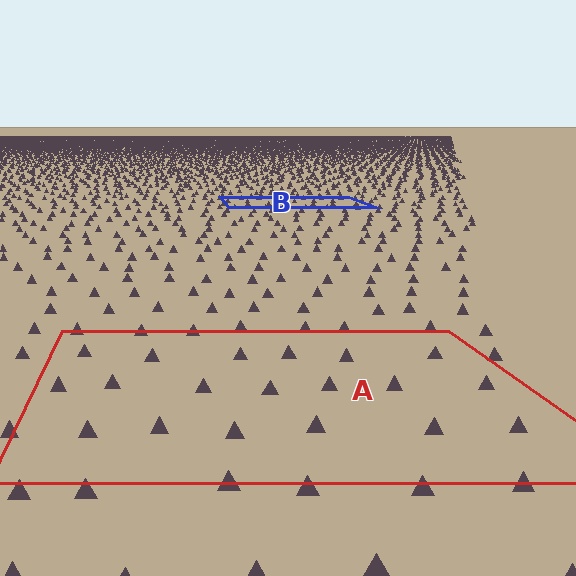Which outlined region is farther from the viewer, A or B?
Region B is farther from the viewer — the texture elements inside it appear smaller and more densely packed.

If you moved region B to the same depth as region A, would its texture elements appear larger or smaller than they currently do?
They would appear larger. At a closer depth, the same texture elements are projected at a bigger on-screen size.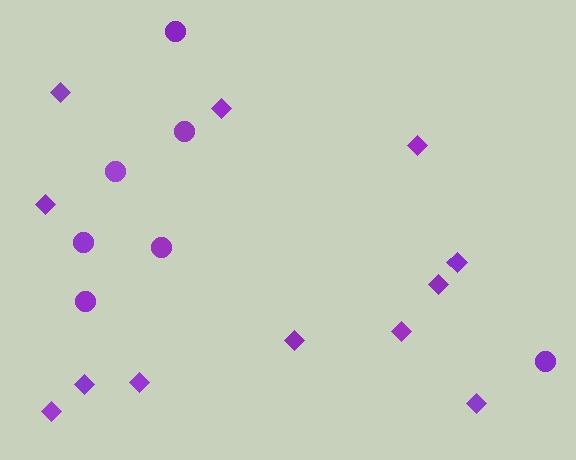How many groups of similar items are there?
There are 2 groups: one group of circles (7) and one group of diamonds (12).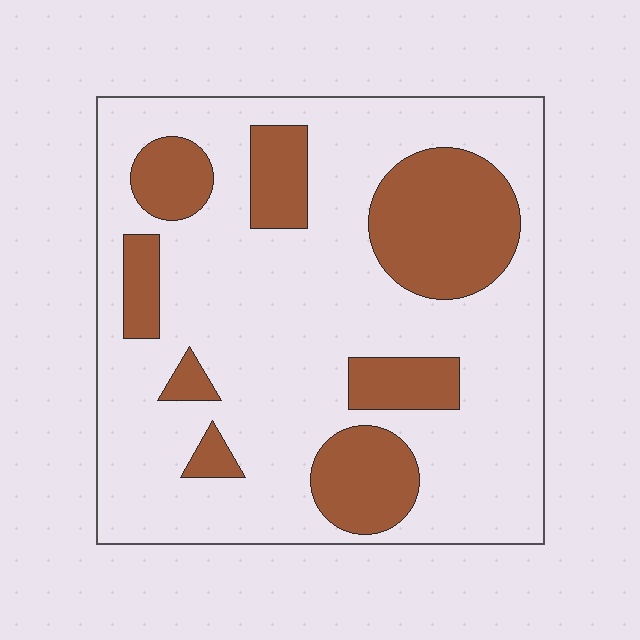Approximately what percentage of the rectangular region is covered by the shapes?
Approximately 25%.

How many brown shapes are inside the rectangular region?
8.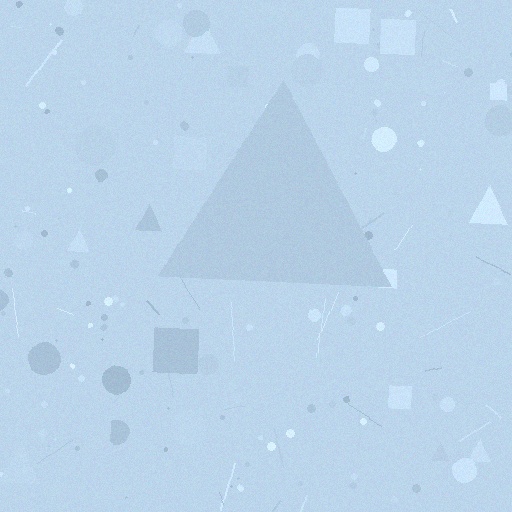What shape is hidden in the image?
A triangle is hidden in the image.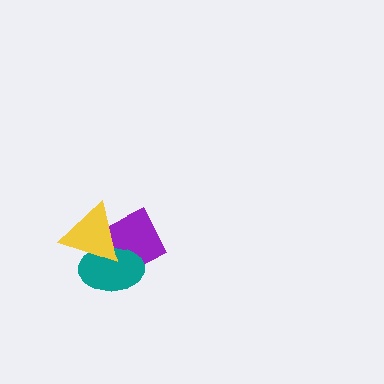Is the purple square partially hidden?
Yes, it is partially covered by another shape.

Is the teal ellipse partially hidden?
Yes, it is partially covered by another shape.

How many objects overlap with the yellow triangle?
2 objects overlap with the yellow triangle.